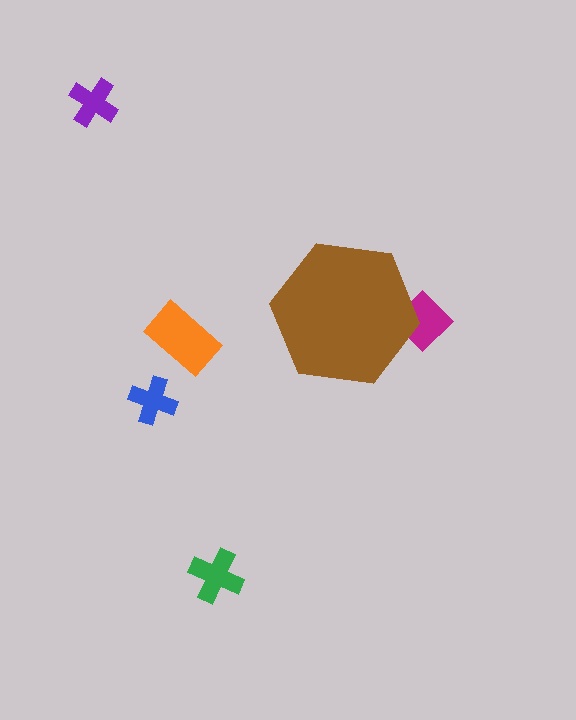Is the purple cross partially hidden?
No, the purple cross is fully visible.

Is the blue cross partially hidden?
No, the blue cross is fully visible.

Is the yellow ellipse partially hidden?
Yes, the yellow ellipse is partially hidden behind the brown hexagon.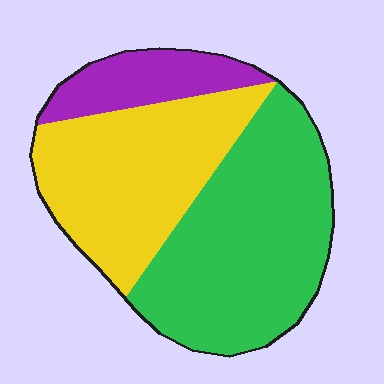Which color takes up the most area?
Green, at roughly 50%.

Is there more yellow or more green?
Green.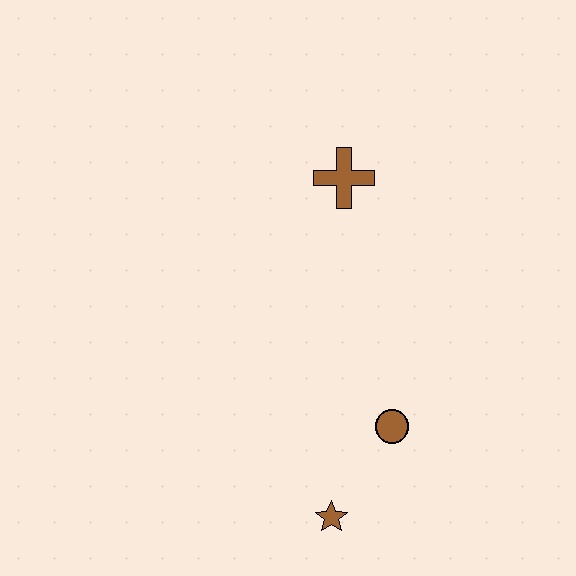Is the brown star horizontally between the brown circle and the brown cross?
No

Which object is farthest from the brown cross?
The brown star is farthest from the brown cross.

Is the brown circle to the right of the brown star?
Yes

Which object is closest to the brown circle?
The brown star is closest to the brown circle.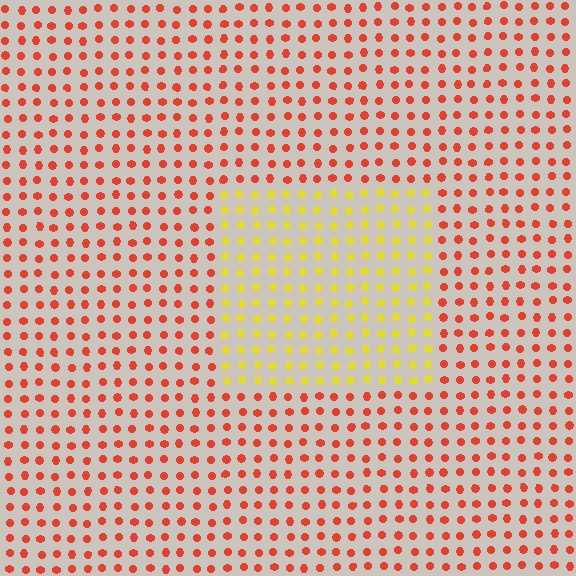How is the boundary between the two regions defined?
The boundary is defined purely by a slight shift in hue (about 52 degrees). Spacing, size, and orientation are identical on both sides.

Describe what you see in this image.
The image is filled with small red elements in a uniform arrangement. A rectangle-shaped region is visible where the elements are tinted to a slightly different hue, forming a subtle color boundary.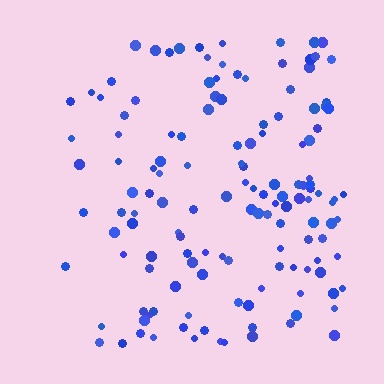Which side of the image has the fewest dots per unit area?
The left.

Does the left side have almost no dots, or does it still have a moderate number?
Still a moderate number, just noticeably fewer than the right.